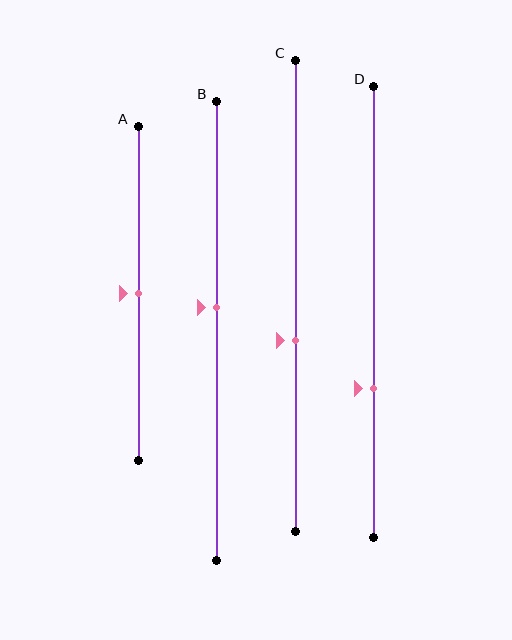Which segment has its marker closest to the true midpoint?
Segment A has its marker closest to the true midpoint.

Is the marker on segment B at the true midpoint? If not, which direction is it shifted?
No, the marker on segment B is shifted upward by about 5% of the segment length.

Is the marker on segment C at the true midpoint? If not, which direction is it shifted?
No, the marker on segment C is shifted downward by about 9% of the segment length.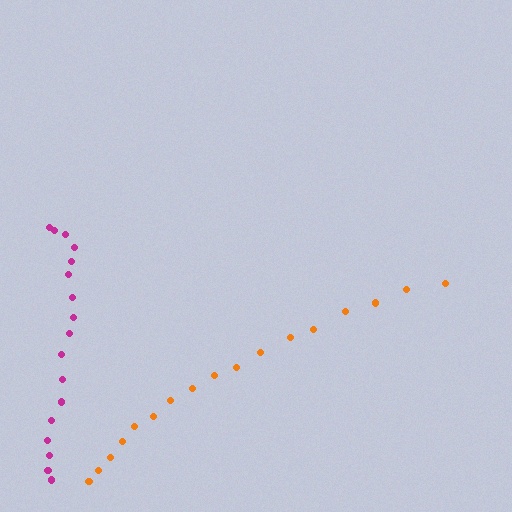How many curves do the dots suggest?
There are 2 distinct paths.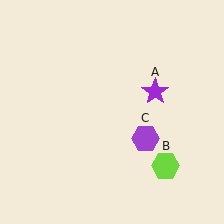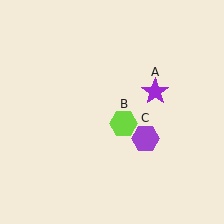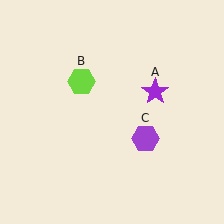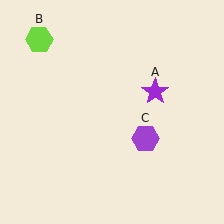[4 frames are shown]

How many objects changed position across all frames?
1 object changed position: lime hexagon (object B).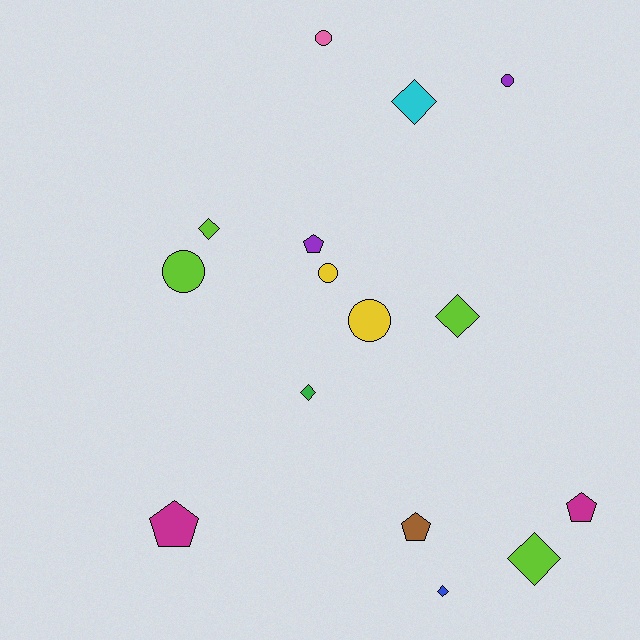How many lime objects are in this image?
There are 4 lime objects.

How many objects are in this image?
There are 15 objects.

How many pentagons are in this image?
There are 4 pentagons.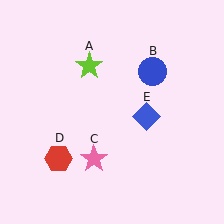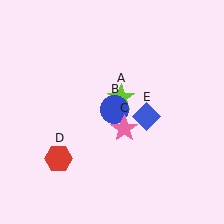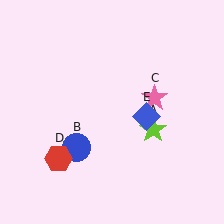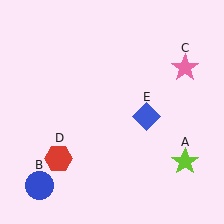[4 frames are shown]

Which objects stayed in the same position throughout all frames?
Red hexagon (object D) and blue diamond (object E) remained stationary.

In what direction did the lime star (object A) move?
The lime star (object A) moved down and to the right.